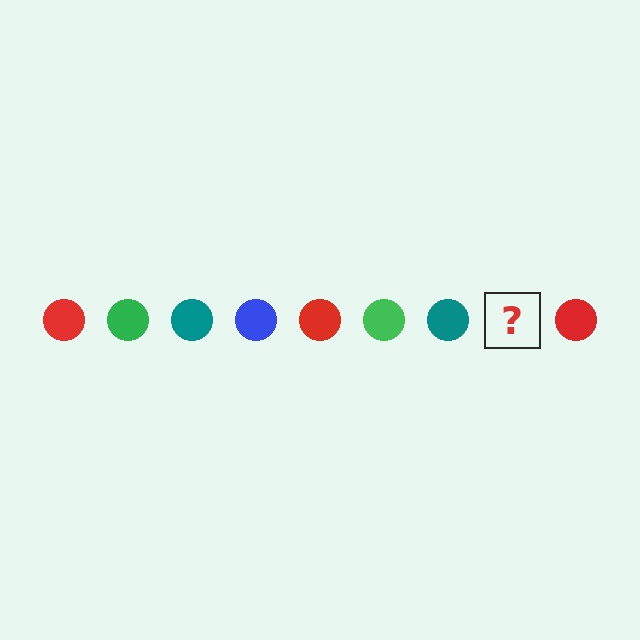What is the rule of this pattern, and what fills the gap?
The rule is that the pattern cycles through red, green, teal, blue circles. The gap should be filled with a blue circle.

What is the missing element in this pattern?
The missing element is a blue circle.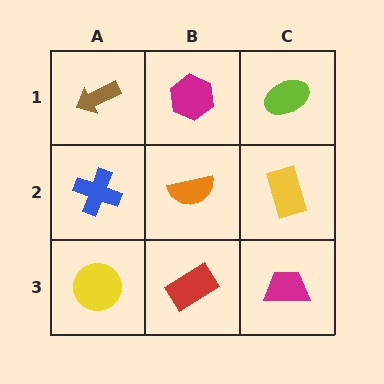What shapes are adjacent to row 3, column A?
A blue cross (row 2, column A), a red rectangle (row 3, column B).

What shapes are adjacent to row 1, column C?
A yellow rectangle (row 2, column C), a magenta hexagon (row 1, column B).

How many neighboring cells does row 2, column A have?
3.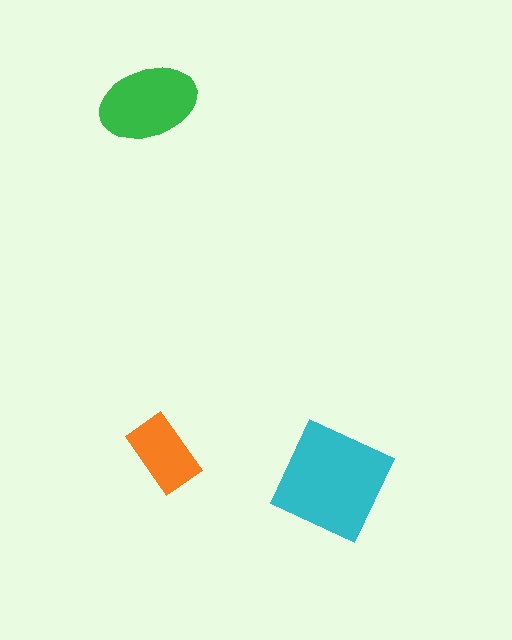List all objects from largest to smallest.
The cyan square, the green ellipse, the orange rectangle.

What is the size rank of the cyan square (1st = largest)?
1st.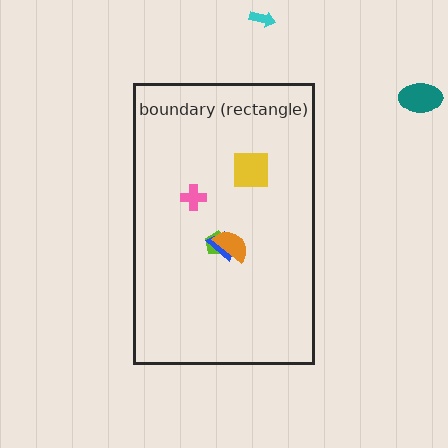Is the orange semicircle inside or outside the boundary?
Inside.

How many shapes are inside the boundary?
5 inside, 2 outside.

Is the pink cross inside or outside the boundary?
Inside.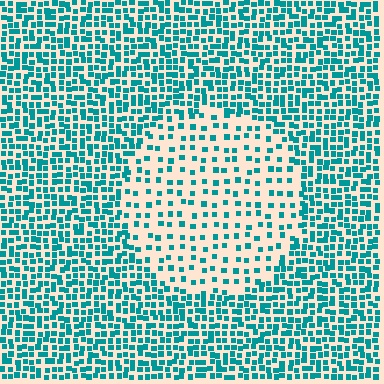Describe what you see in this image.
The image contains small teal elements arranged at two different densities. A circle-shaped region is visible where the elements are less densely packed than the surrounding area.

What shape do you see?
I see a circle.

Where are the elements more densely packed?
The elements are more densely packed outside the circle boundary.